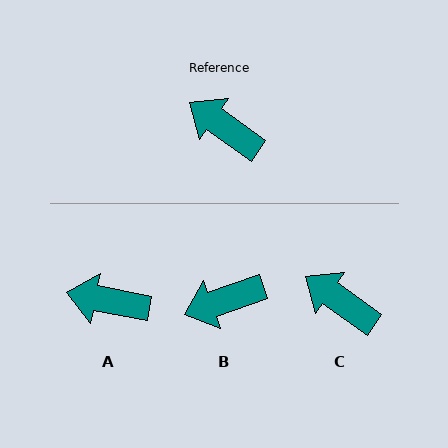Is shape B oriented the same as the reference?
No, it is off by about 55 degrees.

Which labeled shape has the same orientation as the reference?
C.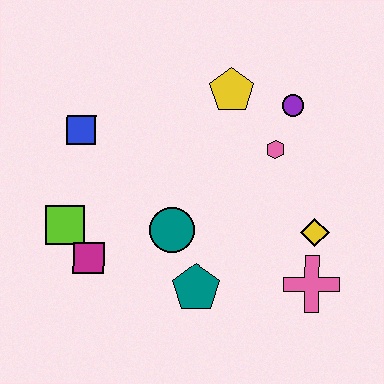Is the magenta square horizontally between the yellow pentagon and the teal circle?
No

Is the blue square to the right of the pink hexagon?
No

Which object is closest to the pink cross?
The yellow diamond is closest to the pink cross.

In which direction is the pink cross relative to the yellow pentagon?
The pink cross is below the yellow pentagon.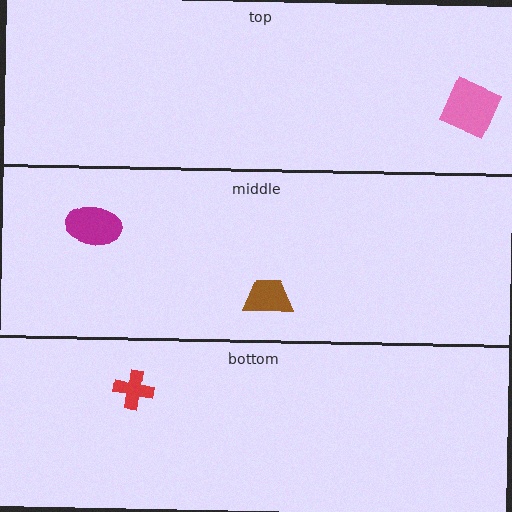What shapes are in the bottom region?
The red cross.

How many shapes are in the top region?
1.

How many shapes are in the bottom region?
1.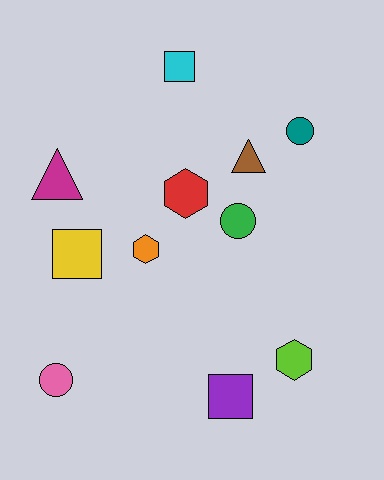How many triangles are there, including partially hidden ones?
There are 2 triangles.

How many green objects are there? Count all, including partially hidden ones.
There is 1 green object.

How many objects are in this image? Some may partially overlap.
There are 11 objects.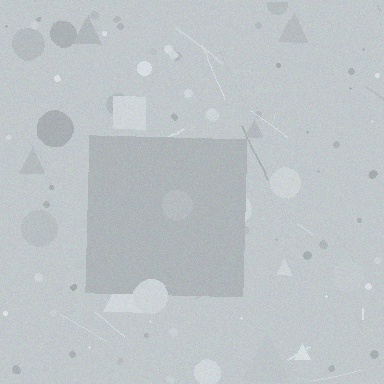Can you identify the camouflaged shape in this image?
The camouflaged shape is a square.